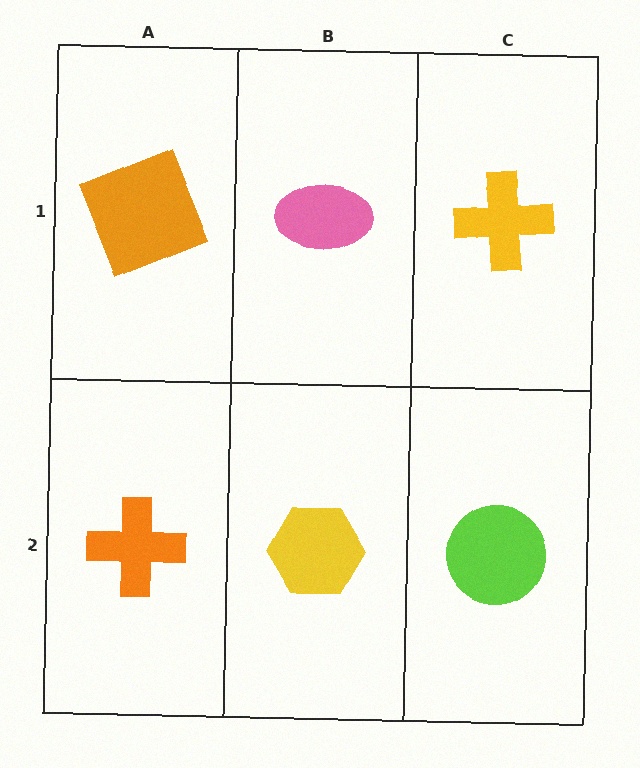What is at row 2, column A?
An orange cross.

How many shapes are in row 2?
3 shapes.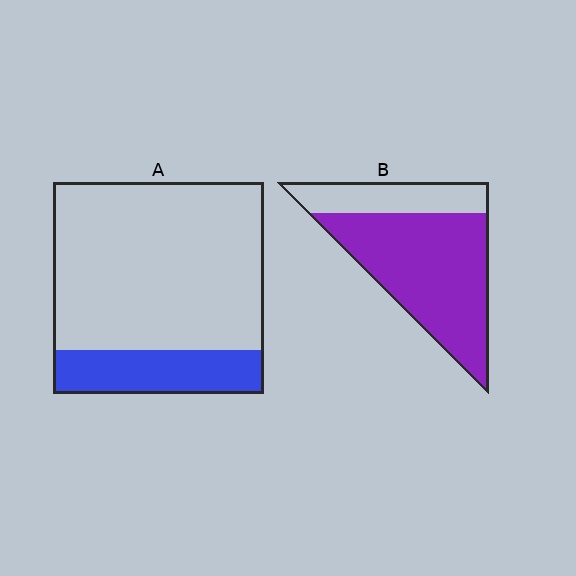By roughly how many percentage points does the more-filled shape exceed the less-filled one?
By roughly 50 percentage points (B over A).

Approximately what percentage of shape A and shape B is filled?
A is approximately 20% and B is approximately 75%.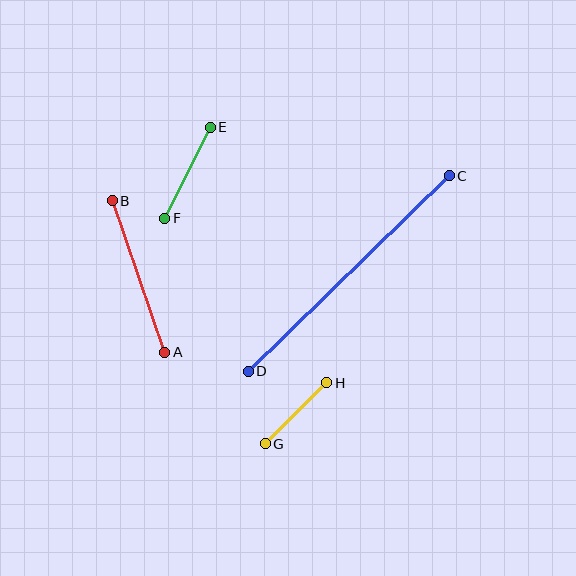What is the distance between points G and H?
The distance is approximately 87 pixels.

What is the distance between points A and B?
The distance is approximately 160 pixels.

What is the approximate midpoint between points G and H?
The midpoint is at approximately (296, 413) pixels.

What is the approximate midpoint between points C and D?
The midpoint is at approximately (349, 274) pixels.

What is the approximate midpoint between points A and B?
The midpoint is at approximately (139, 277) pixels.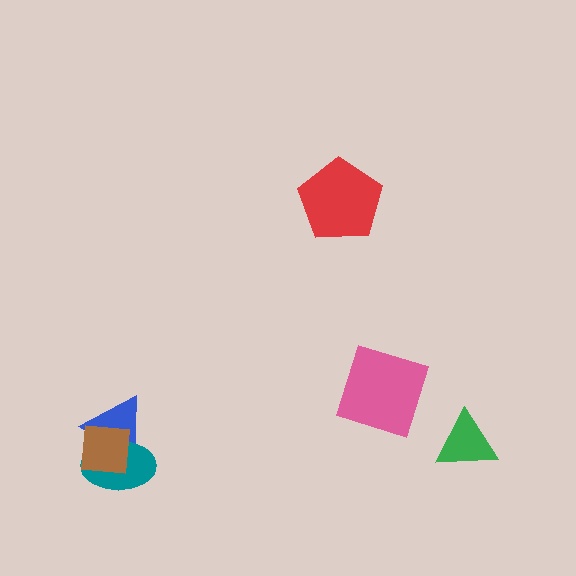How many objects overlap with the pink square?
0 objects overlap with the pink square.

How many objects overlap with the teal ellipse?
2 objects overlap with the teal ellipse.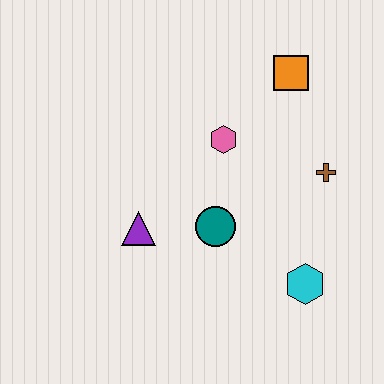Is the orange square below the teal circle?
No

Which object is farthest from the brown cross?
The purple triangle is farthest from the brown cross.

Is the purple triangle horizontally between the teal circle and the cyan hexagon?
No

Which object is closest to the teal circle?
The purple triangle is closest to the teal circle.